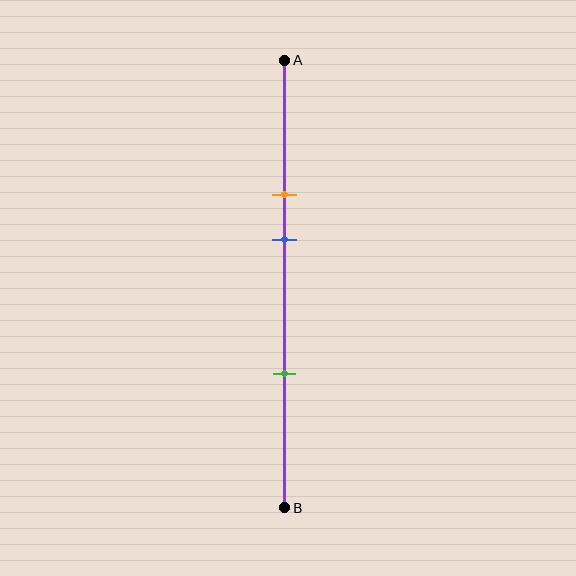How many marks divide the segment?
There are 3 marks dividing the segment.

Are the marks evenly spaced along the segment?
No, the marks are not evenly spaced.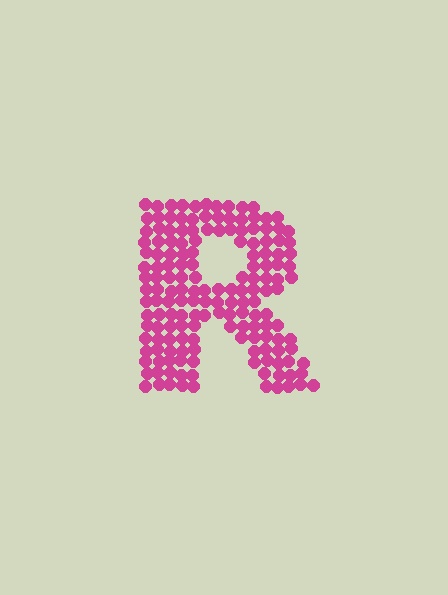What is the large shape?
The large shape is the letter R.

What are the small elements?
The small elements are circles.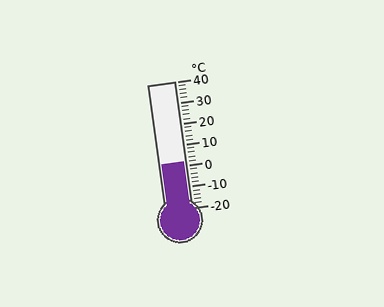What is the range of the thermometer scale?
The thermometer scale ranges from -20°C to 40°C.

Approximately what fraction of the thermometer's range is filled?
The thermometer is filled to approximately 35% of its range.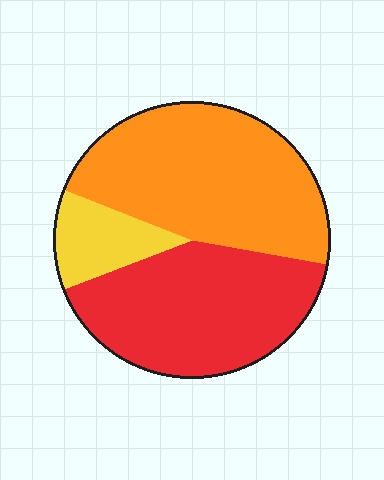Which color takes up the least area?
Yellow, at roughly 10%.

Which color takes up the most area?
Orange, at roughly 45%.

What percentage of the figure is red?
Red takes up between a third and a half of the figure.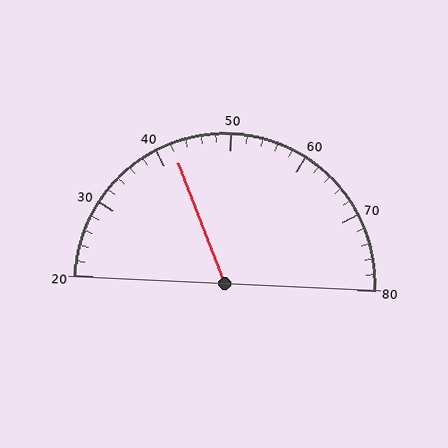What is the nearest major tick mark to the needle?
The nearest major tick mark is 40.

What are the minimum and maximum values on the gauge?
The gauge ranges from 20 to 80.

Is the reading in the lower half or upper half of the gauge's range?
The reading is in the lower half of the range (20 to 80).